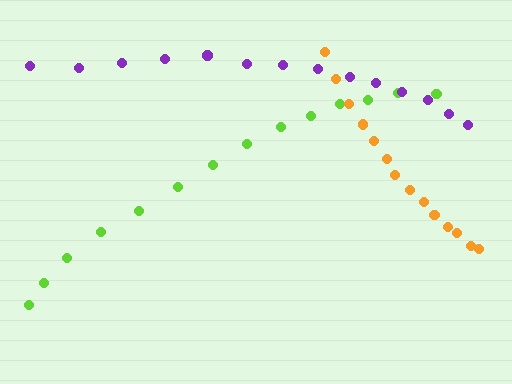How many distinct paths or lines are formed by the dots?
There are 3 distinct paths.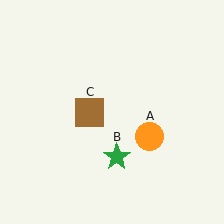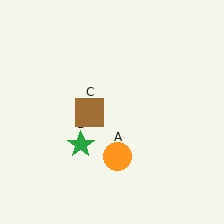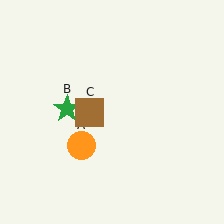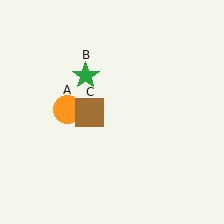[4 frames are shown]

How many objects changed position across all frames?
2 objects changed position: orange circle (object A), green star (object B).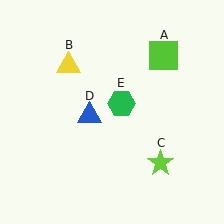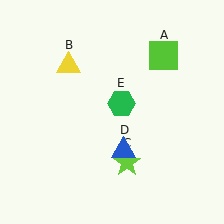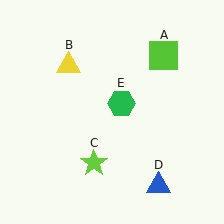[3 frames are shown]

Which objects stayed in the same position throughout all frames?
Lime square (object A) and yellow triangle (object B) and green hexagon (object E) remained stationary.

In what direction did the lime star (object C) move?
The lime star (object C) moved left.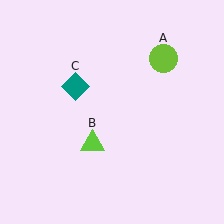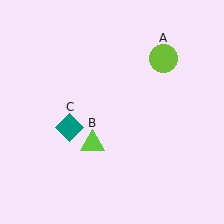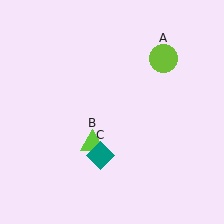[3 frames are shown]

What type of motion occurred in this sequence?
The teal diamond (object C) rotated counterclockwise around the center of the scene.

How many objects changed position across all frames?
1 object changed position: teal diamond (object C).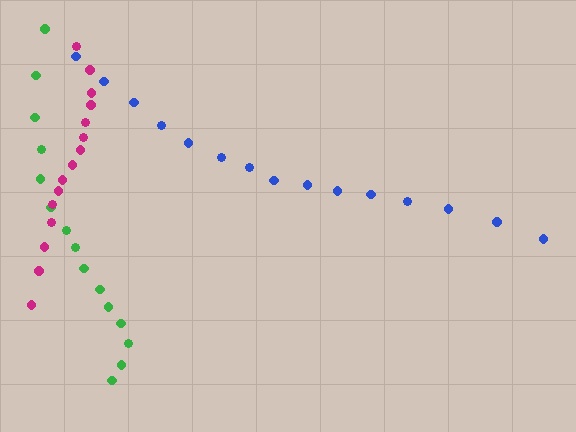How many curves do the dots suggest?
There are 3 distinct paths.